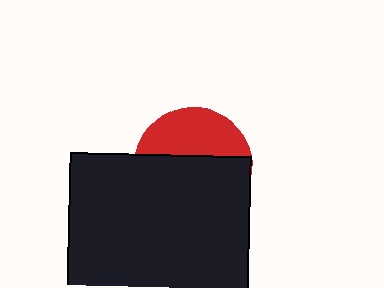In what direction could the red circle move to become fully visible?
The red circle could move up. That would shift it out from behind the black square entirely.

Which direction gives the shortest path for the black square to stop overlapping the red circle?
Moving down gives the shortest separation.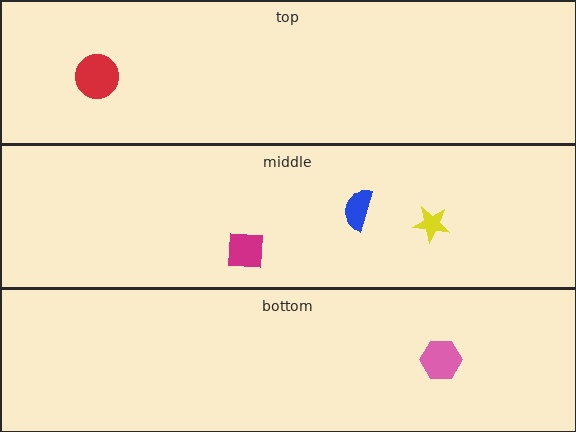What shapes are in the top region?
The red circle.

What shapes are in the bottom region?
The pink hexagon.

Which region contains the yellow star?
The middle region.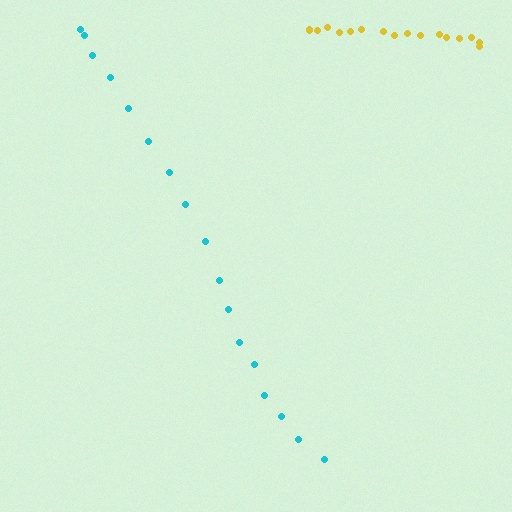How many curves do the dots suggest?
There are 2 distinct paths.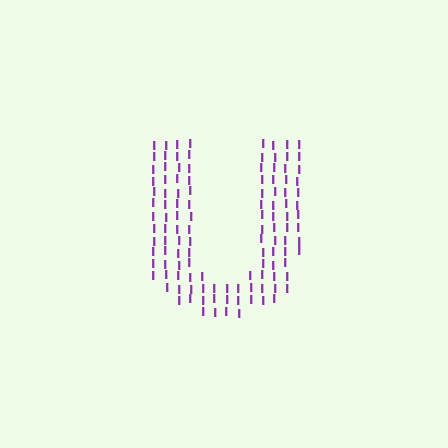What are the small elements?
The small elements are letter I's.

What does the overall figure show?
The overall figure shows the letter U.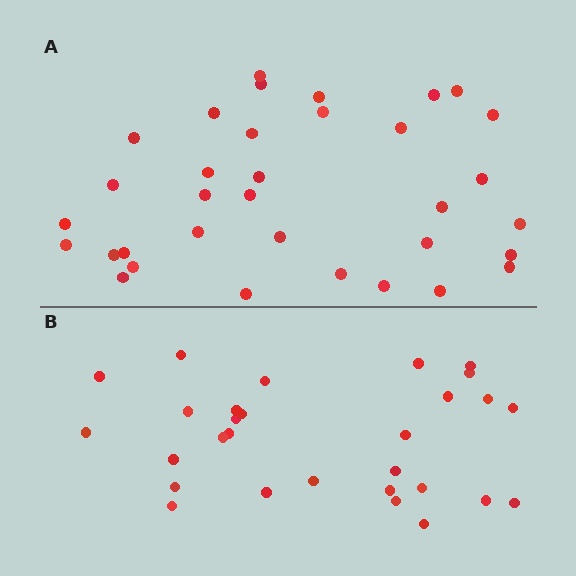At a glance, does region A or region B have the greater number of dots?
Region A (the top region) has more dots.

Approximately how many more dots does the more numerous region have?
Region A has about 5 more dots than region B.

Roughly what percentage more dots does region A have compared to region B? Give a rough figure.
About 15% more.